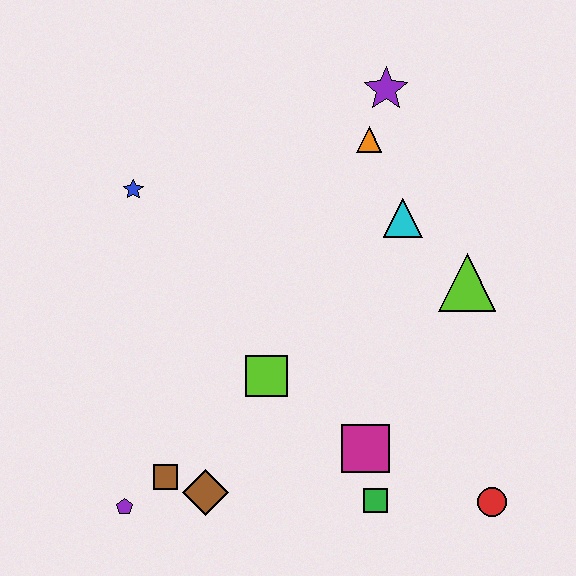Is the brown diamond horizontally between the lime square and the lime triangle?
No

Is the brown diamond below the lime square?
Yes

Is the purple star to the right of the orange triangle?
Yes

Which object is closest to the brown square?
The brown diamond is closest to the brown square.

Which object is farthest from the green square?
The purple star is farthest from the green square.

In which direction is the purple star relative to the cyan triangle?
The purple star is above the cyan triangle.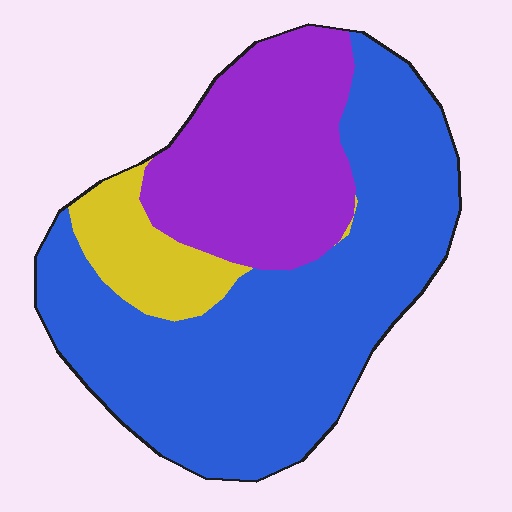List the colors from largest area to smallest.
From largest to smallest: blue, purple, yellow.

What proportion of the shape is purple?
Purple takes up between a quarter and a half of the shape.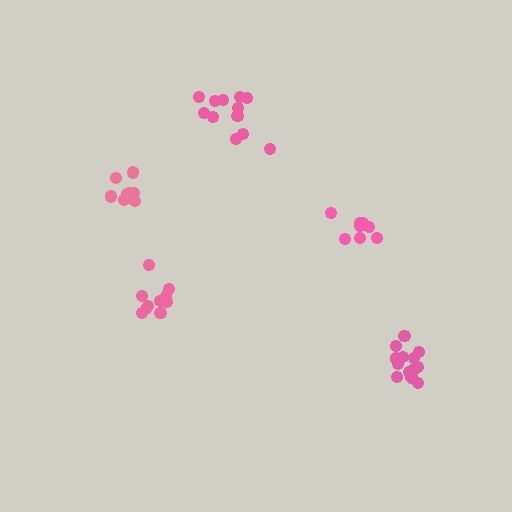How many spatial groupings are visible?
There are 5 spatial groupings.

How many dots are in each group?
Group 1: 12 dots, Group 2: 9 dots, Group 3: 13 dots, Group 4: 11 dots, Group 5: 9 dots (54 total).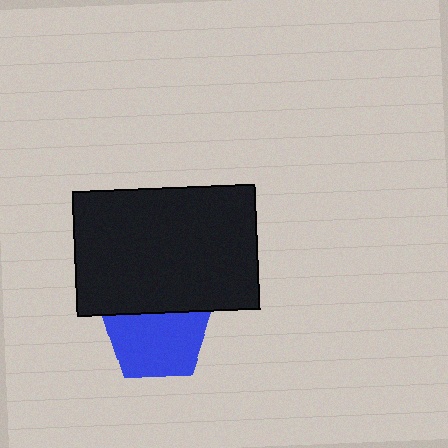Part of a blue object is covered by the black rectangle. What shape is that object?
It is a pentagon.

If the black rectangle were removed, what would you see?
You would see the complete blue pentagon.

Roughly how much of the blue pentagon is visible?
Most of it is visible (roughly 68%).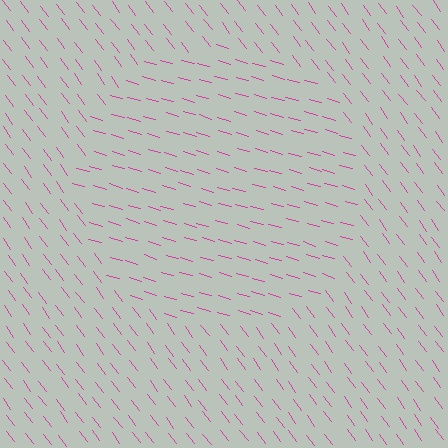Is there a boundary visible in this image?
Yes, there is a texture boundary formed by a change in line orientation.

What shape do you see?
I see a circle.